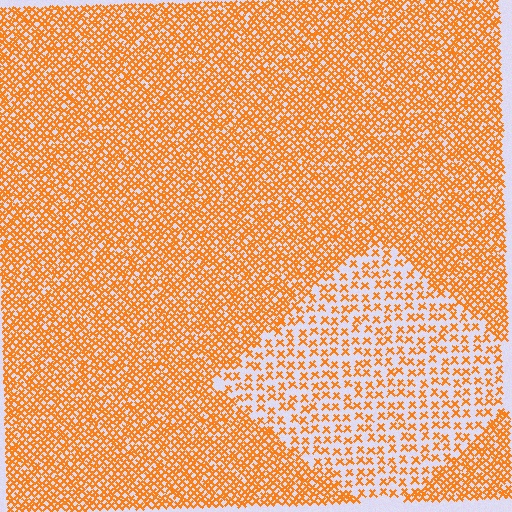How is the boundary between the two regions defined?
The boundary is defined by a change in element density (approximately 2.3x ratio). All elements are the same color, size, and shape.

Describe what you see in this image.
The image contains small orange elements arranged at two different densities. A diamond-shaped region is visible where the elements are less densely packed than the surrounding area.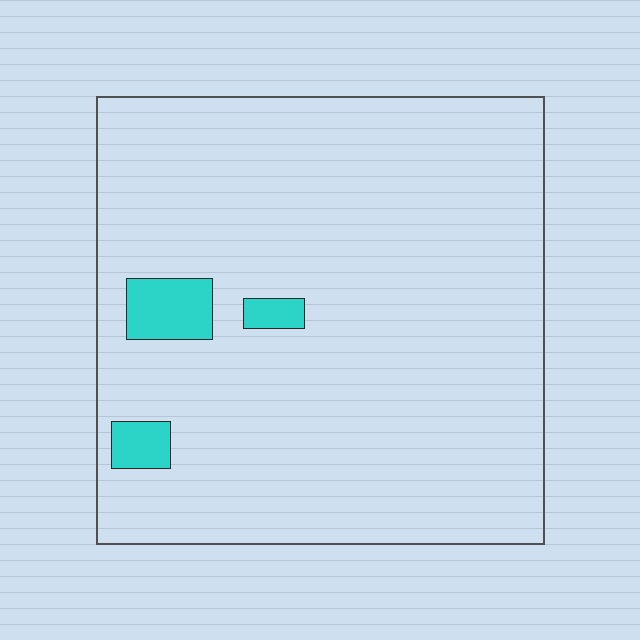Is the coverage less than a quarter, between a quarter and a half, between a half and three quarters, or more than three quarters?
Less than a quarter.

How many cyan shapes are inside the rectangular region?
3.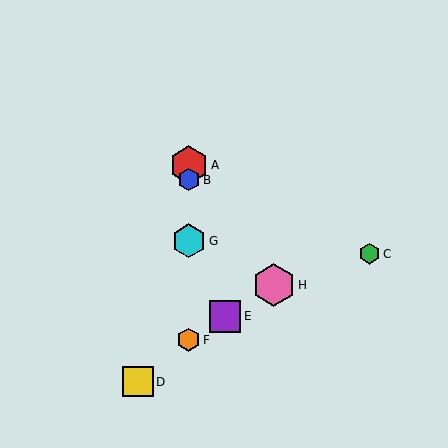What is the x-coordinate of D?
Object D is at x≈138.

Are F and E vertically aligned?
No, F is at x≈189 and E is at x≈225.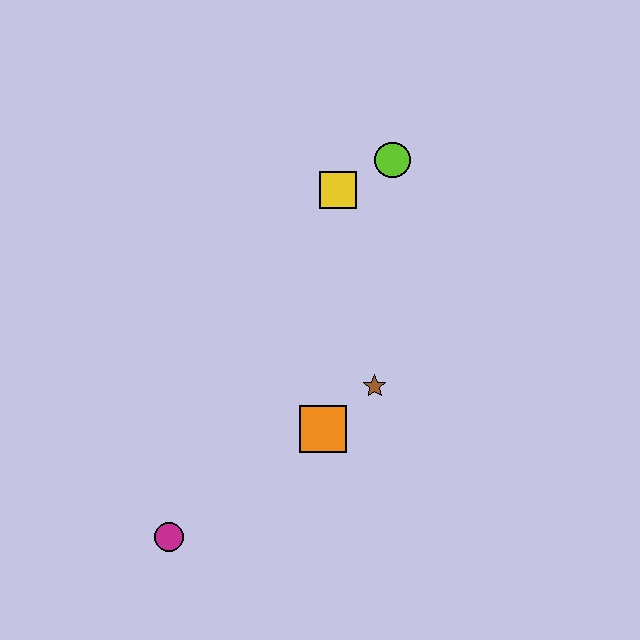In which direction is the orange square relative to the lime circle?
The orange square is below the lime circle.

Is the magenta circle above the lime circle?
No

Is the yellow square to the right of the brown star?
No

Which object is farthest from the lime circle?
The magenta circle is farthest from the lime circle.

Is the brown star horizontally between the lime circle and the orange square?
Yes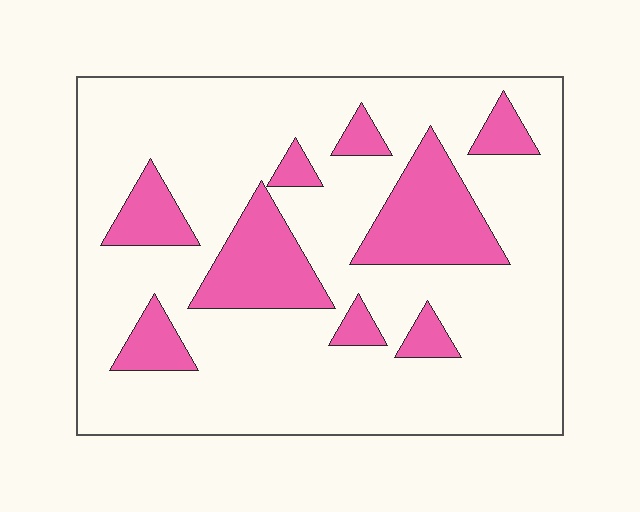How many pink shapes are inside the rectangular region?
9.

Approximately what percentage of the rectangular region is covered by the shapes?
Approximately 20%.